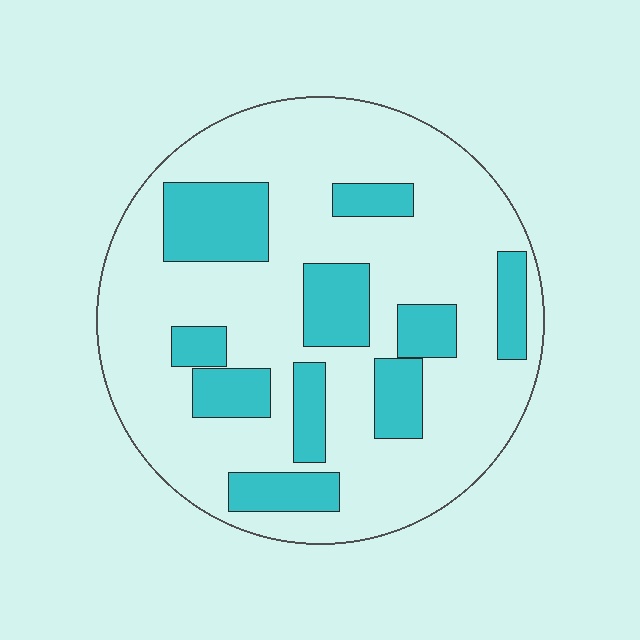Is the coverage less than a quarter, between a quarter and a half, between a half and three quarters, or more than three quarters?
Between a quarter and a half.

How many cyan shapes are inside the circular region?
10.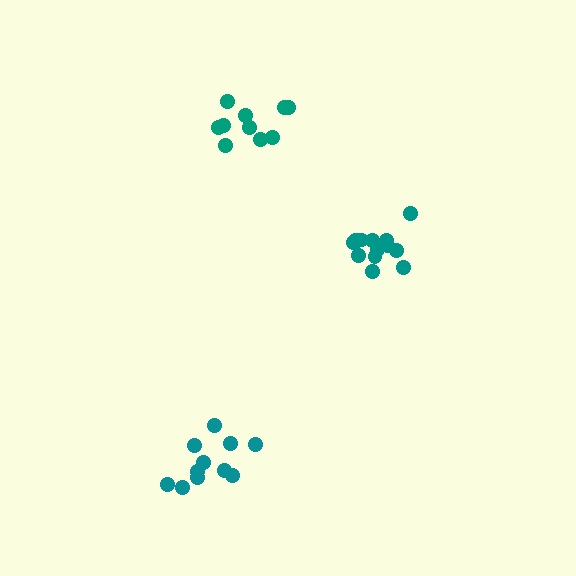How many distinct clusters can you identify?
There are 3 distinct clusters.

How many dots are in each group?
Group 1: 11 dots, Group 2: 14 dots, Group 3: 10 dots (35 total).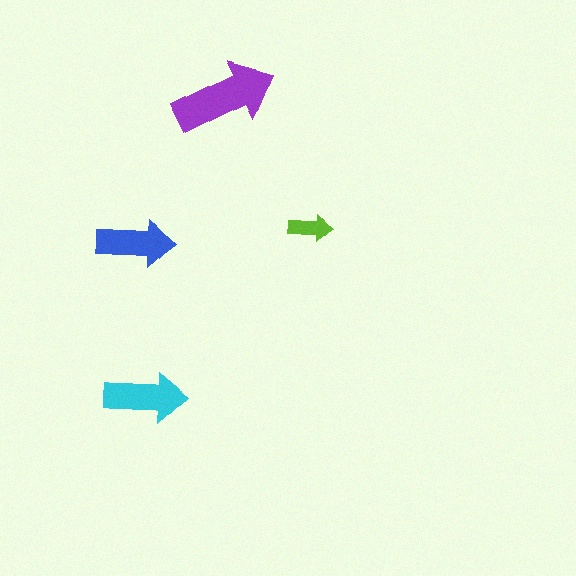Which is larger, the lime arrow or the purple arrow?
The purple one.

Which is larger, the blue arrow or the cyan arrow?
The cyan one.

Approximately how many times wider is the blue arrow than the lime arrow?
About 2 times wider.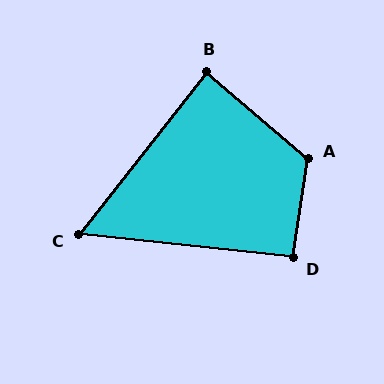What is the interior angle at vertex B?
Approximately 88 degrees (approximately right).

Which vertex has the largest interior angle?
A, at approximately 122 degrees.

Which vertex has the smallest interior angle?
C, at approximately 58 degrees.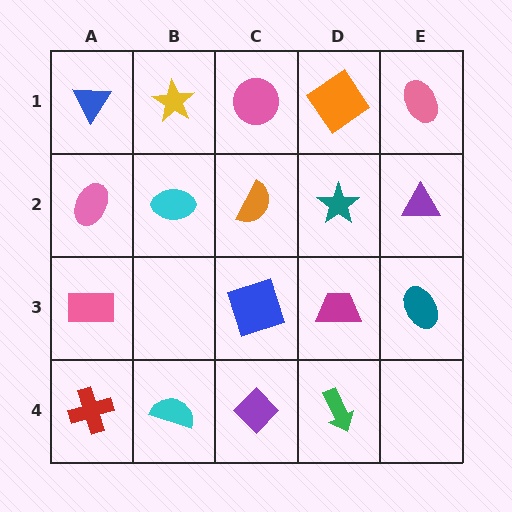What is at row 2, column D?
A teal star.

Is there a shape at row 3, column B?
No, that cell is empty.